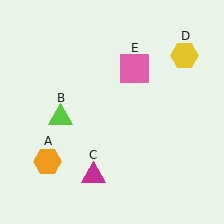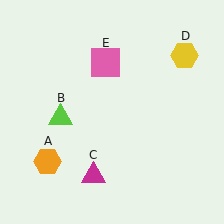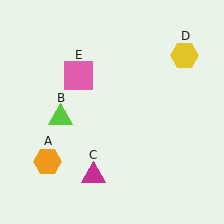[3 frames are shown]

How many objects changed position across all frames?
1 object changed position: pink square (object E).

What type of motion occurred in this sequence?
The pink square (object E) rotated counterclockwise around the center of the scene.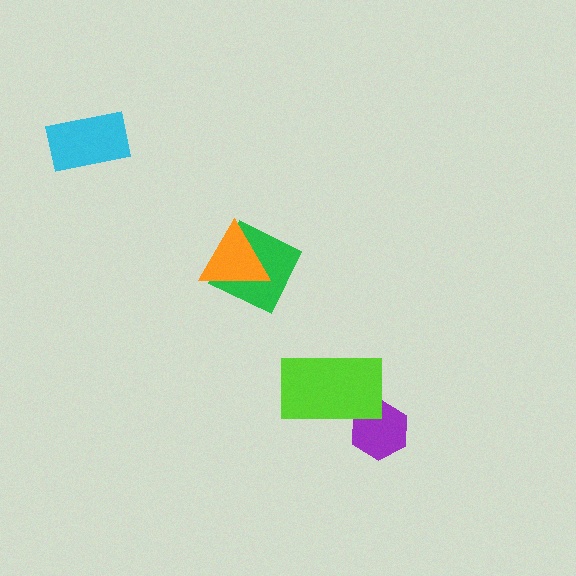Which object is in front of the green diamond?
The orange triangle is in front of the green diamond.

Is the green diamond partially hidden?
Yes, it is partially covered by another shape.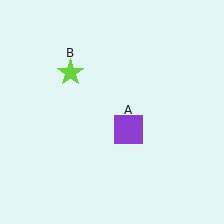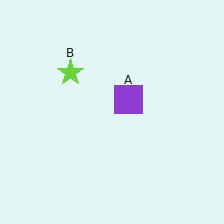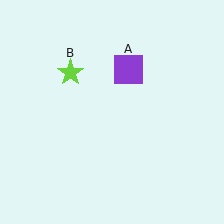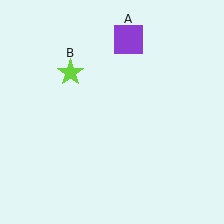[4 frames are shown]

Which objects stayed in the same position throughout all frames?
Lime star (object B) remained stationary.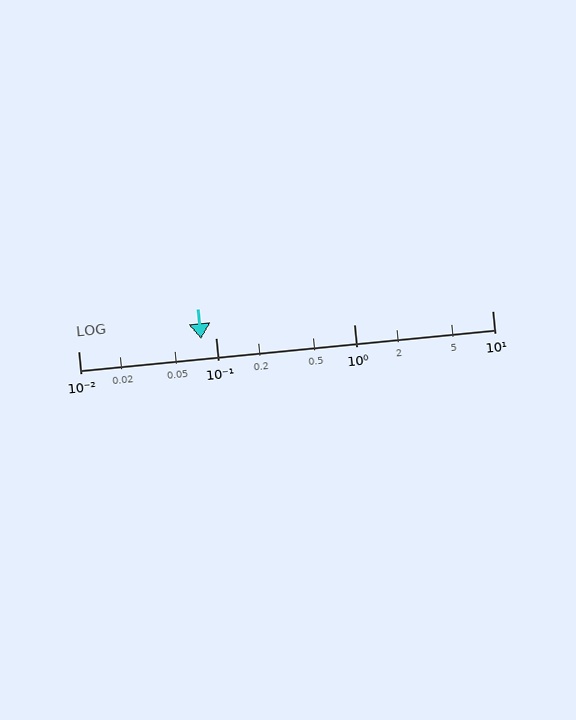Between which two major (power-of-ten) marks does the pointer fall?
The pointer is between 0.01 and 0.1.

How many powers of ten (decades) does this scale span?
The scale spans 3 decades, from 0.01 to 10.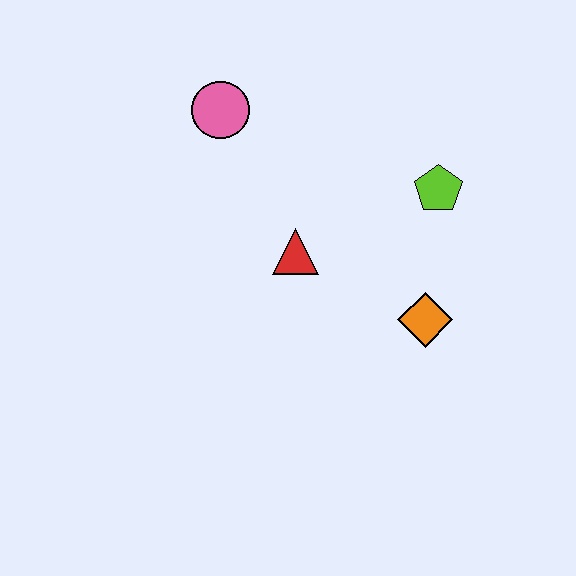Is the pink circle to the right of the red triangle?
No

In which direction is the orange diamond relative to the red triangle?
The orange diamond is to the right of the red triangle.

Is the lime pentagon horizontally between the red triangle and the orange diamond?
No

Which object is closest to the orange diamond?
The lime pentagon is closest to the orange diamond.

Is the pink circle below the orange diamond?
No